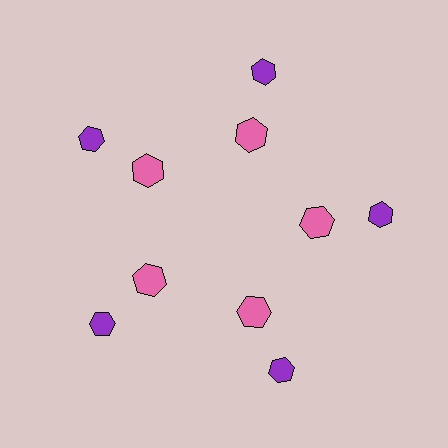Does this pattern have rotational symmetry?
Yes, this pattern has 5-fold rotational symmetry. It looks the same after rotating 72 degrees around the center.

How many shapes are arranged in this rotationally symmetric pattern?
There are 10 shapes, arranged in 5 groups of 2.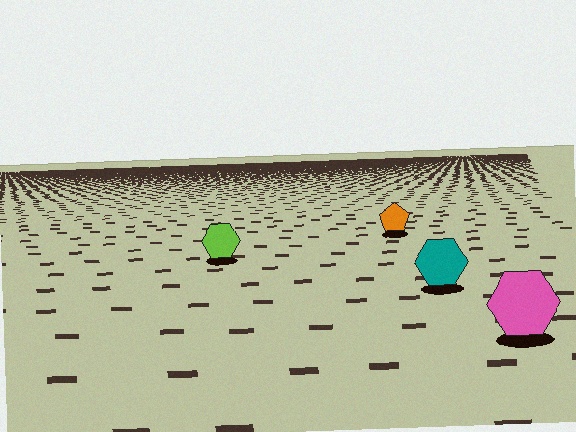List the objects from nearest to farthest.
From nearest to farthest: the pink hexagon, the teal hexagon, the lime hexagon, the orange pentagon.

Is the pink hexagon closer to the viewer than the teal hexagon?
Yes. The pink hexagon is closer — you can tell from the texture gradient: the ground texture is coarser near it.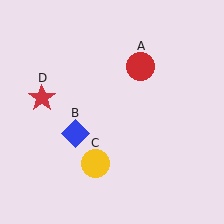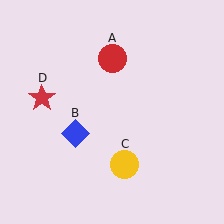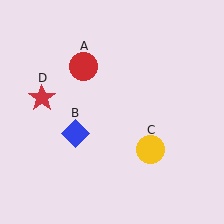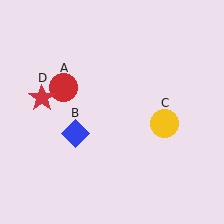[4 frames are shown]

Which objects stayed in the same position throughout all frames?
Blue diamond (object B) and red star (object D) remained stationary.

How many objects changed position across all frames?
2 objects changed position: red circle (object A), yellow circle (object C).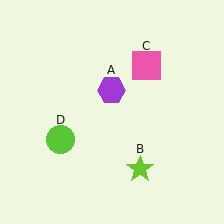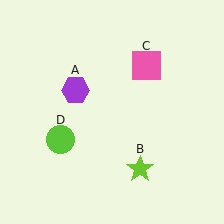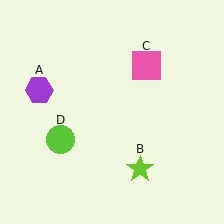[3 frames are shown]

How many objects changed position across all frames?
1 object changed position: purple hexagon (object A).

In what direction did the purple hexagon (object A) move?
The purple hexagon (object A) moved left.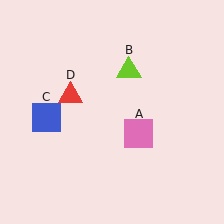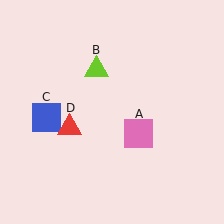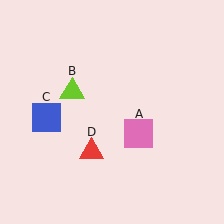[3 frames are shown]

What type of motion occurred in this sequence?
The lime triangle (object B), red triangle (object D) rotated counterclockwise around the center of the scene.